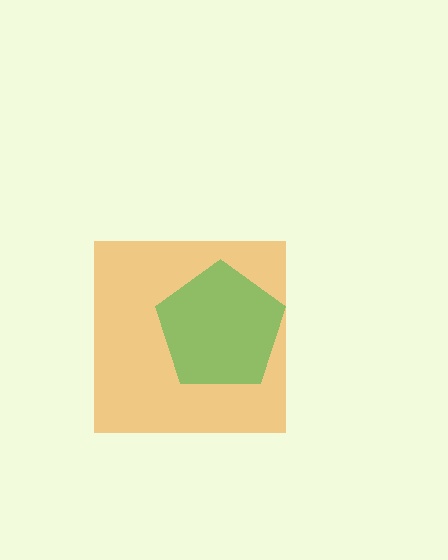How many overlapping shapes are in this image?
There are 2 overlapping shapes in the image.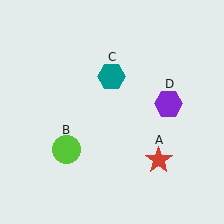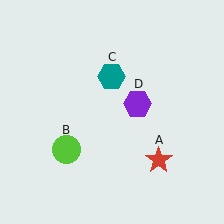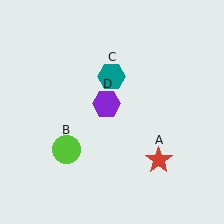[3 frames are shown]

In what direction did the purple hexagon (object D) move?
The purple hexagon (object D) moved left.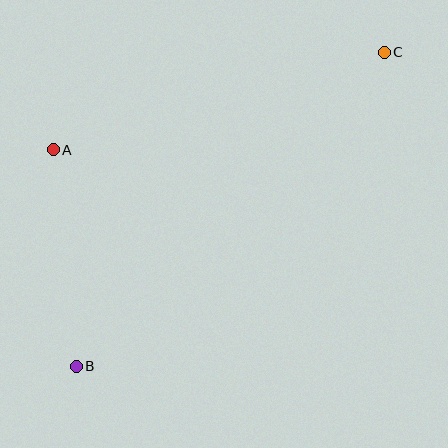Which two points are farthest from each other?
Points B and C are farthest from each other.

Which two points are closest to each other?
Points A and B are closest to each other.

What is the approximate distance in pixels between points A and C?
The distance between A and C is approximately 345 pixels.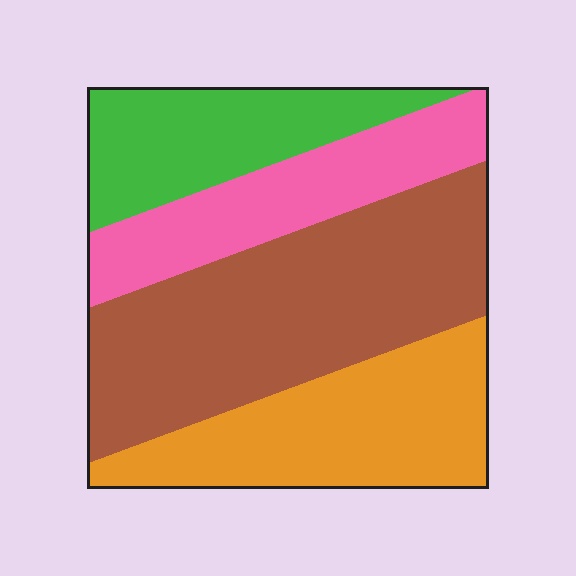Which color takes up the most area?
Brown, at roughly 40%.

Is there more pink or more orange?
Orange.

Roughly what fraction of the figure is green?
Green takes up about one sixth (1/6) of the figure.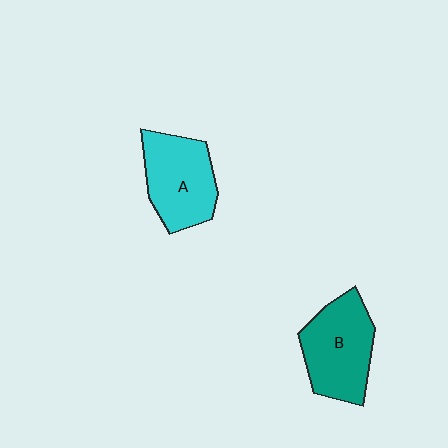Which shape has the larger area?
Shape B (teal).